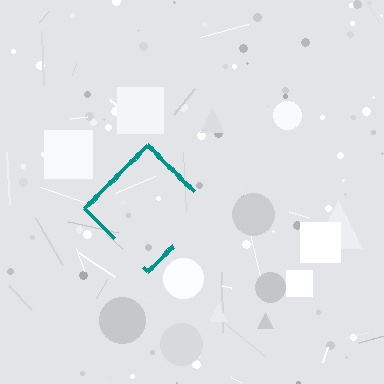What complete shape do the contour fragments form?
The contour fragments form a diamond.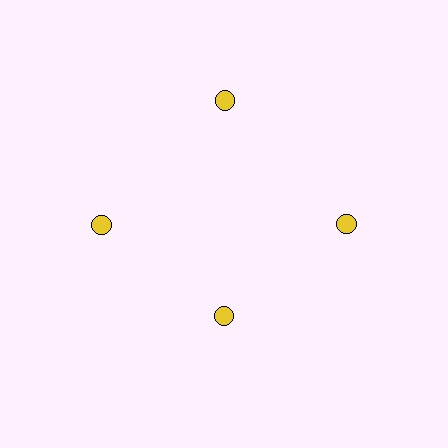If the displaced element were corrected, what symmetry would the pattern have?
It would have 4-fold rotational symmetry — the pattern would map onto itself every 90 degrees.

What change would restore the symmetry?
The symmetry would be restored by moving it outward, back onto the ring so that all 4 circles sit at equal angles and equal distance from the center.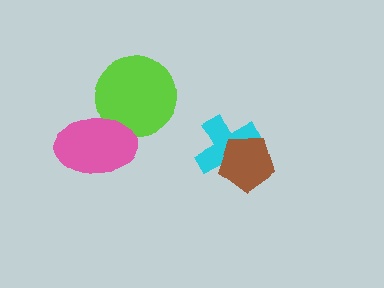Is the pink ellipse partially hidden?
No, no other shape covers it.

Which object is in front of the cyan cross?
The brown pentagon is in front of the cyan cross.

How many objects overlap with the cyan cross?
1 object overlaps with the cyan cross.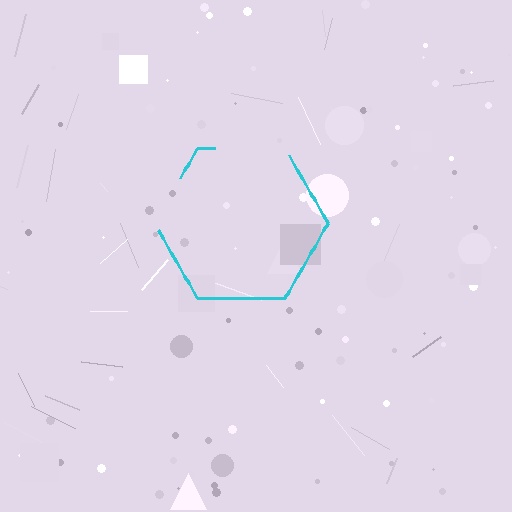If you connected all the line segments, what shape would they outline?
They would outline a hexagon.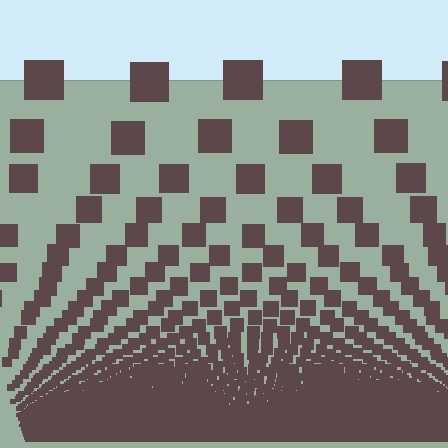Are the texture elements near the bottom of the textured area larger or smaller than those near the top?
Smaller. The gradient is inverted — elements near the bottom are smaller and denser.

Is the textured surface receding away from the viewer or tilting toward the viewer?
The surface appears to tilt toward the viewer. Texture elements get larger and sparser toward the top.